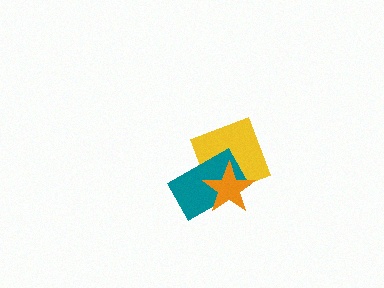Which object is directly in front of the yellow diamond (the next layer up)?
The teal rectangle is directly in front of the yellow diamond.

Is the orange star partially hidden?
No, no other shape covers it.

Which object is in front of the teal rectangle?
The orange star is in front of the teal rectangle.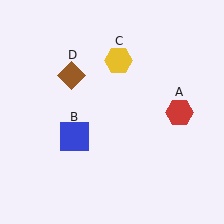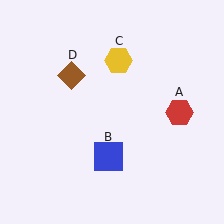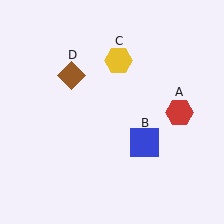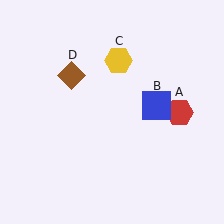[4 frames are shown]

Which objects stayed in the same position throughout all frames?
Red hexagon (object A) and yellow hexagon (object C) and brown diamond (object D) remained stationary.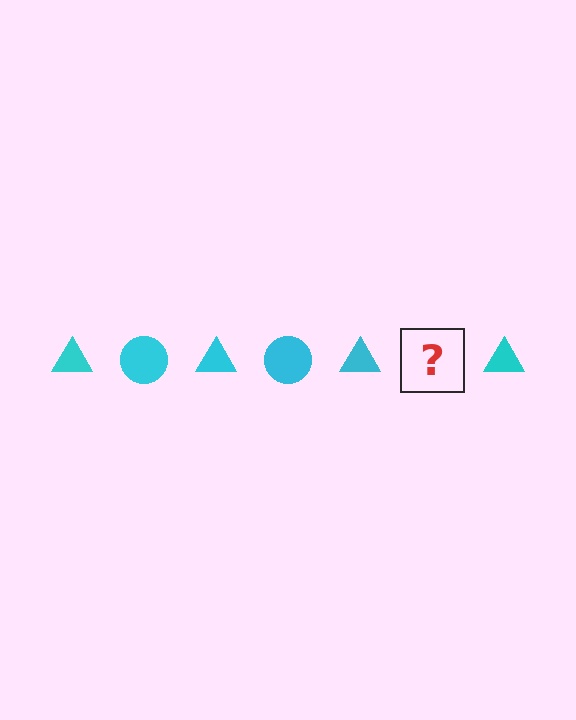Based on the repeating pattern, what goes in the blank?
The blank should be a cyan circle.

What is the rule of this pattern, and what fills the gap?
The rule is that the pattern cycles through triangle, circle shapes in cyan. The gap should be filled with a cyan circle.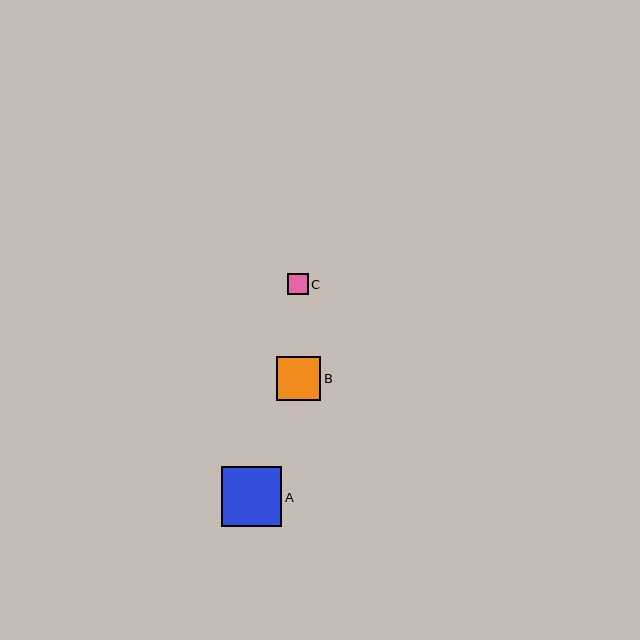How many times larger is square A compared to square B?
Square A is approximately 1.3 times the size of square B.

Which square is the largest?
Square A is the largest with a size of approximately 60 pixels.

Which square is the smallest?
Square C is the smallest with a size of approximately 21 pixels.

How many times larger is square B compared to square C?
Square B is approximately 2.1 times the size of square C.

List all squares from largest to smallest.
From largest to smallest: A, B, C.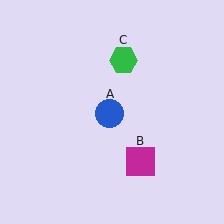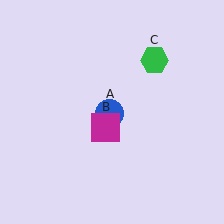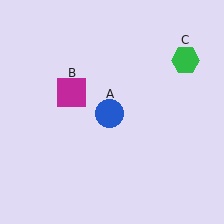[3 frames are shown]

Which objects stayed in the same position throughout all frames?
Blue circle (object A) remained stationary.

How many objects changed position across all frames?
2 objects changed position: magenta square (object B), green hexagon (object C).